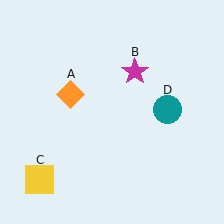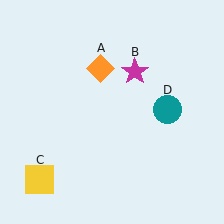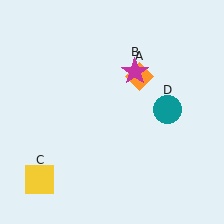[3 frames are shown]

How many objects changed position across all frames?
1 object changed position: orange diamond (object A).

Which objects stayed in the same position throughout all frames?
Magenta star (object B) and yellow square (object C) and teal circle (object D) remained stationary.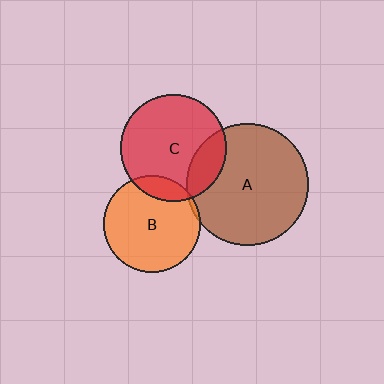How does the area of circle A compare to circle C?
Approximately 1.3 times.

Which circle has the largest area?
Circle A (brown).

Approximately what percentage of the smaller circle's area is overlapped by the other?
Approximately 15%.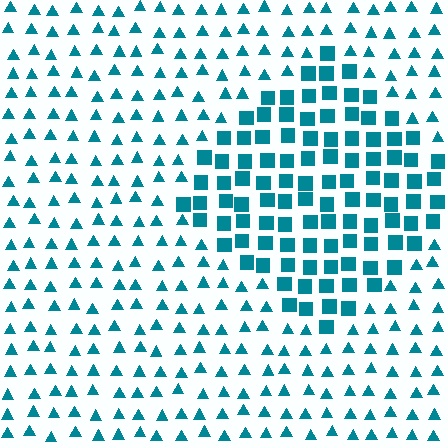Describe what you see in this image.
The image is filled with small teal elements arranged in a uniform grid. A diamond-shaped region contains squares, while the surrounding area contains triangles. The boundary is defined purely by the change in element shape.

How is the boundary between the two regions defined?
The boundary is defined by a change in element shape: squares inside vs. triangles outside. All elements share the same color and spacing.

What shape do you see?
I see a diamond.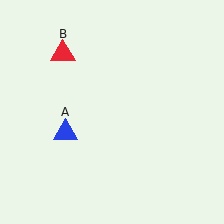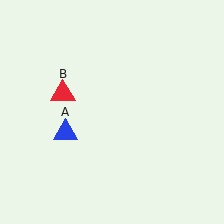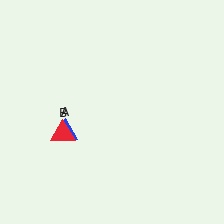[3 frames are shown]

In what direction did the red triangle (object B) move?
The red triangle (object B) moved down.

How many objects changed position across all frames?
1 object changed position: red triangle (object B).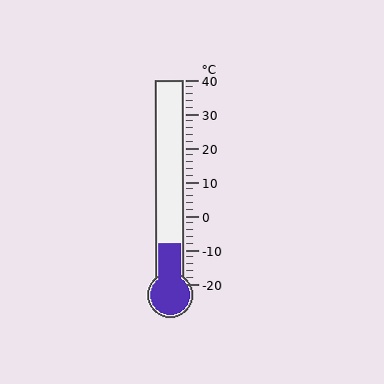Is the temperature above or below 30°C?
The temperature is below 30°C.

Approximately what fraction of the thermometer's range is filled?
The thermometer is filled to approximately 20% of its range.